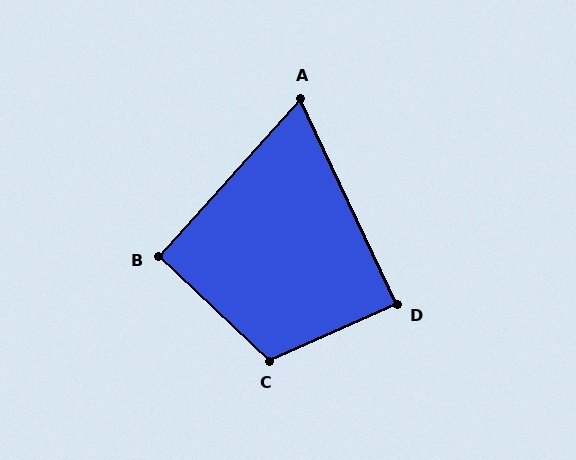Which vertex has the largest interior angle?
C, at approximately 113 degrees.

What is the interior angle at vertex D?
Approximately 89 degrees (approximately right).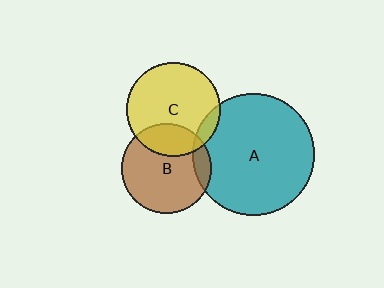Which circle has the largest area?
Circle A (teal).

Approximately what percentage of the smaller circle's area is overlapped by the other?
Approximately 10%.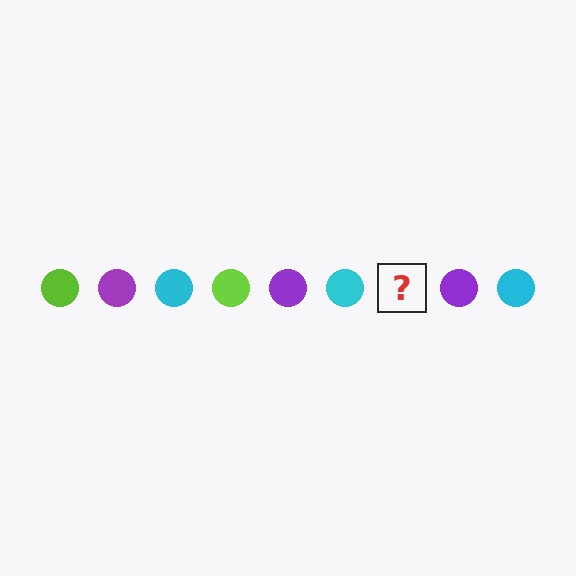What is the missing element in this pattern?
The missing element is a lime circle.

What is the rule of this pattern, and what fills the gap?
The rule is that the pattern cycles through lime, purple, cyan circles. The gap should be filled with a lime circle.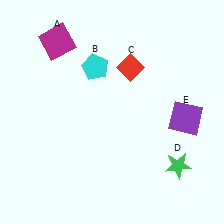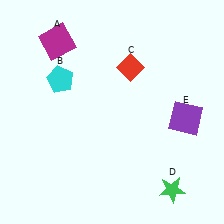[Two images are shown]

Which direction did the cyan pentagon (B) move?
The cyan pentagon (B) moved left.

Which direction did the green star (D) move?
The green star (D) moved down.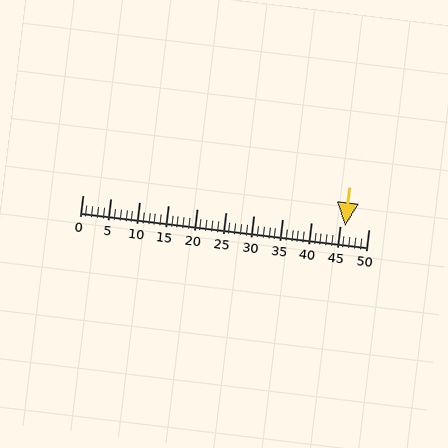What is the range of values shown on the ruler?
The ruler shows values from 0 to 50.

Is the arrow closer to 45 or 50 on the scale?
The arrow is closer to 45.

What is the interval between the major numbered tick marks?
The major tick marks are spaced 5 units apart.